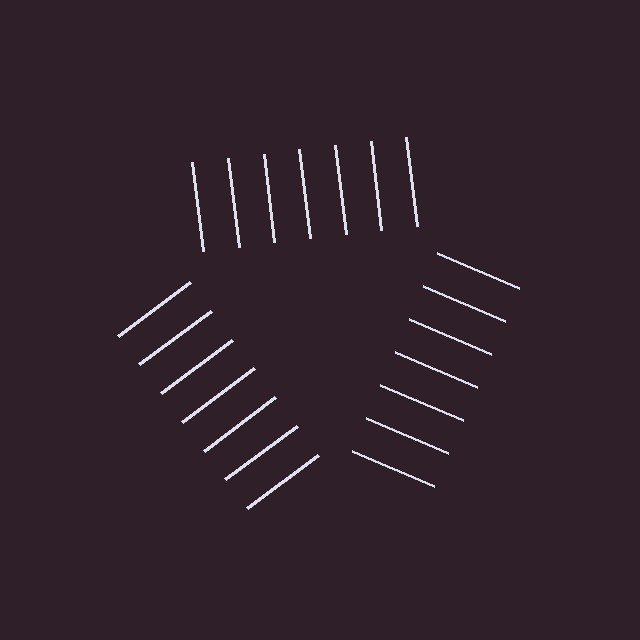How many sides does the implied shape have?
3 sides — the line-ends trace a triangle.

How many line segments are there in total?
21 — 7 along each of the 3 edges.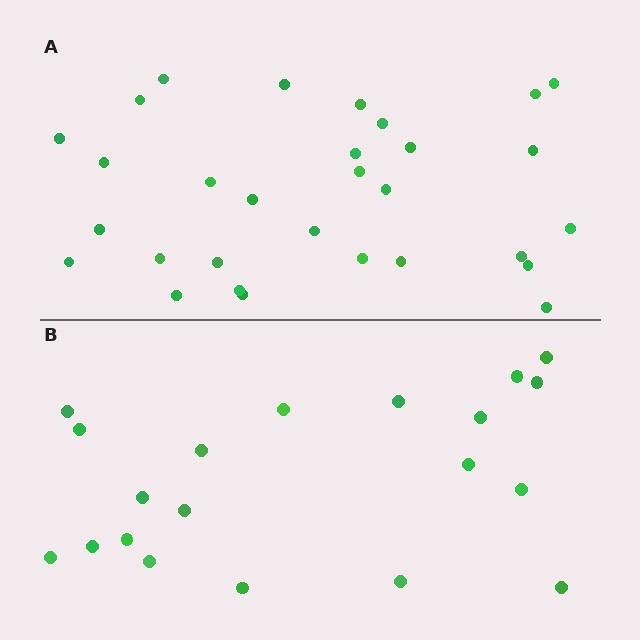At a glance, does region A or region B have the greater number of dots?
Region A (the top region) has more dots.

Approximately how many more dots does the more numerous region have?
Region A has roughly 10 or so more dots than region B.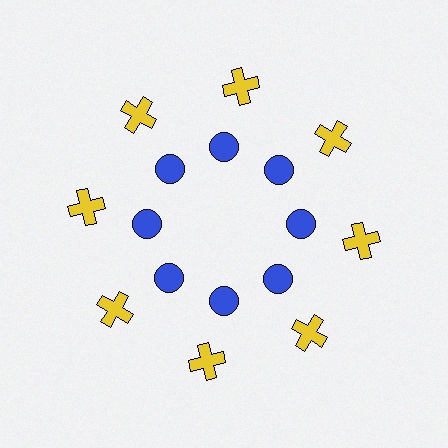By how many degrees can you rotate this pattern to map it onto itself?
The pattern maps onto itself every 45 degrees of rotation.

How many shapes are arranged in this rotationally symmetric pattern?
There are 16 shapes, arranged in 8 groups of 2.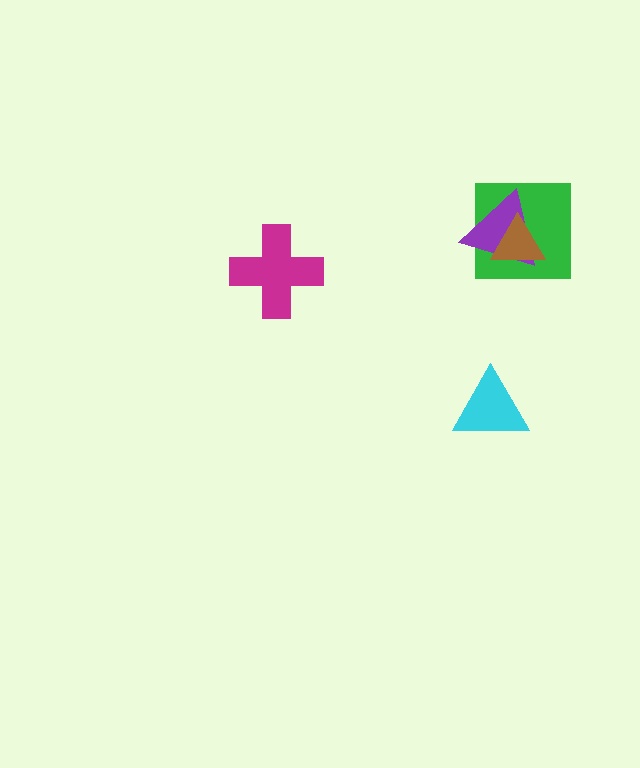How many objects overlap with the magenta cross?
0 objects overlap with the magenta cross.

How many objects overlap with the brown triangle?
2 objects overlap with the brown triangle.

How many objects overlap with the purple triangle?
2 objects overlap with the purple triangle.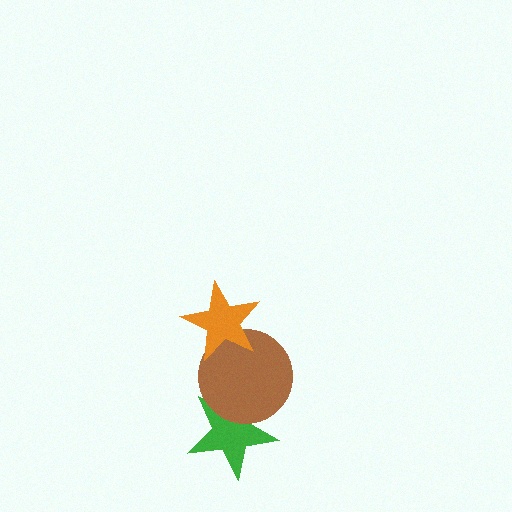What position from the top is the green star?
The green star is 3rd from the top.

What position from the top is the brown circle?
The brown circle is 2nd from the top.